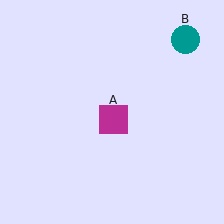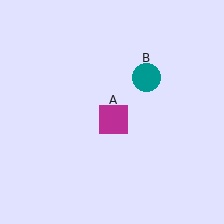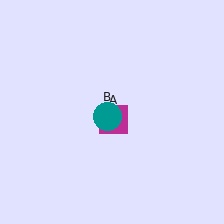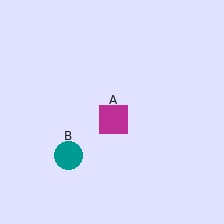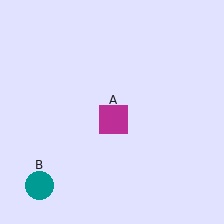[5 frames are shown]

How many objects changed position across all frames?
1 object changed position: teal circle (object B).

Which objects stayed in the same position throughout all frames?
Magenta square (object A) remained stationary.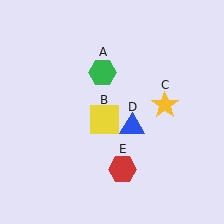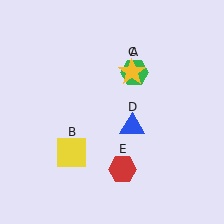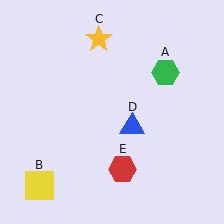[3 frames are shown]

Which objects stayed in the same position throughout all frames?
Blue triangle (object D) and red hexagon (object E) remained stationary.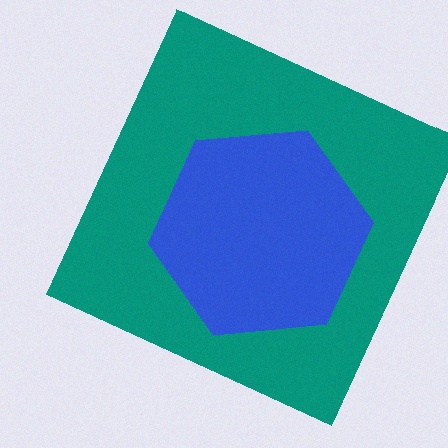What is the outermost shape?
The teal square.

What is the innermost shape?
The blue hexagon.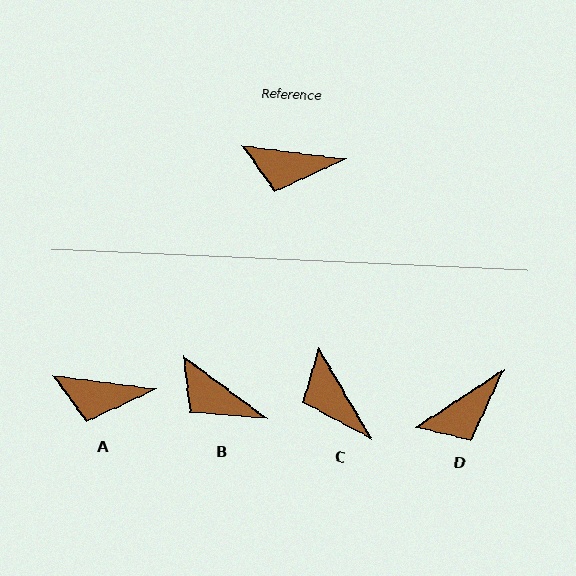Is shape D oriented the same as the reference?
No, it is off by about 41 degrees.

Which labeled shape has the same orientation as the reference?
A.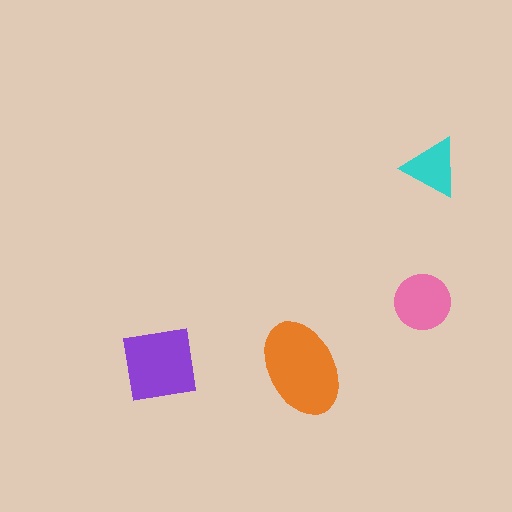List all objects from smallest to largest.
The cyan triangle, the pink circle, the purple square, the orange ellipse.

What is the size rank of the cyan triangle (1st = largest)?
4th.